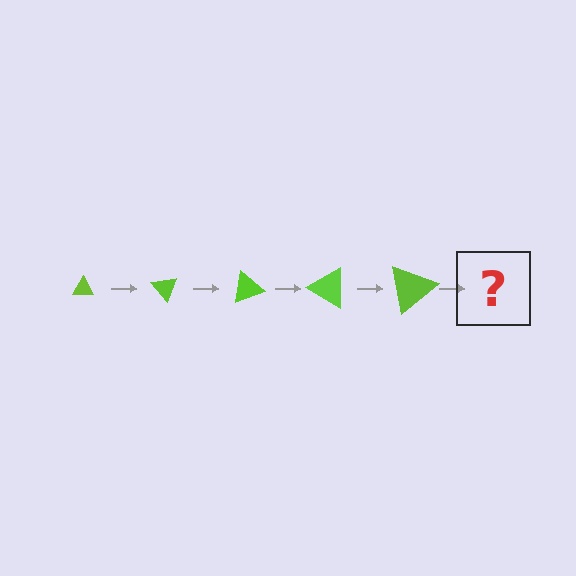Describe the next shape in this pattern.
It should be a triangle, larger than the previous one and rotated 250 degrees from the start.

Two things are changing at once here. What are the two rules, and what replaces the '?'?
The two rules are that the triangle grows larger each step and it rotates 50 degrees each step. The '?' should be a triangle, larger than the previous one and rotated 250 degrees from the start.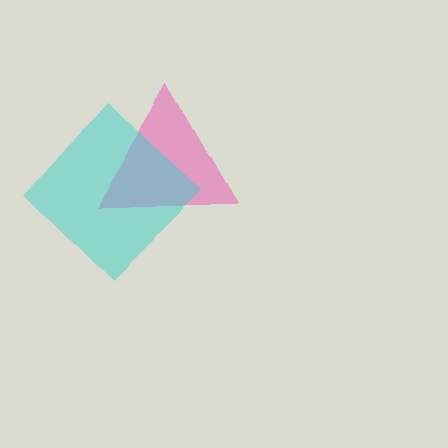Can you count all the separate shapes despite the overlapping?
Yes, there are 2 separate shapes.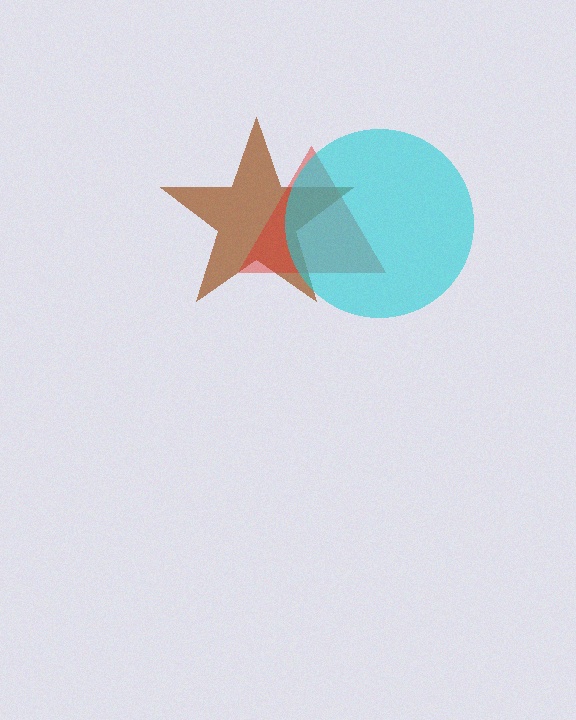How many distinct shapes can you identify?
There are 3 distinct shapes: a brown star, a red triangle, a cyan circle.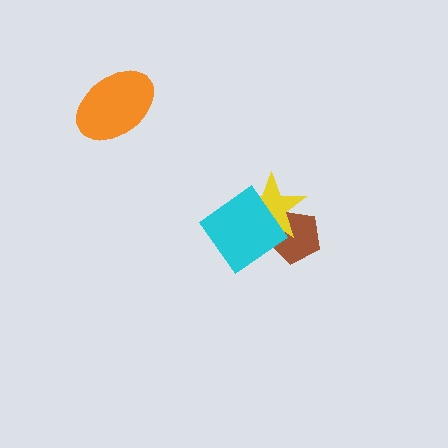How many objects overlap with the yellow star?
2 objects overlap with the yellow star.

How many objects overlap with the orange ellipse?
0 objects overlap with the orange ellipse.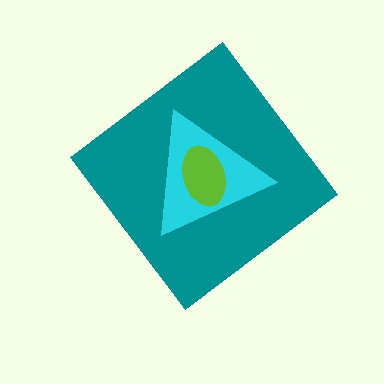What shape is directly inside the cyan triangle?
The lime ellipse.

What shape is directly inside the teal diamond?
The cyan triangle.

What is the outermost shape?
The teal diamond.